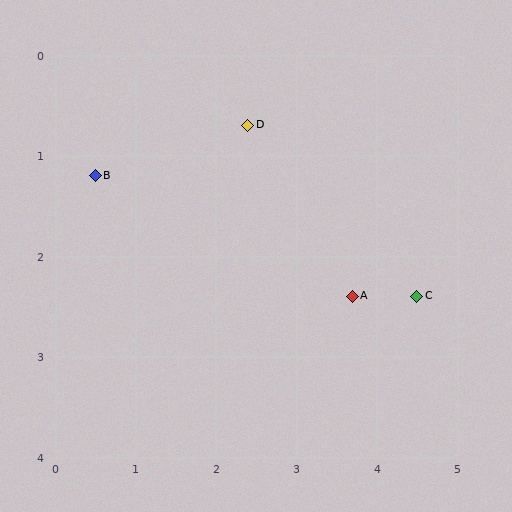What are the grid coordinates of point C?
Point C is at approximately (4.5, 2.4).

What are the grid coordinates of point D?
Point D is at approximately (2.4, 0.7).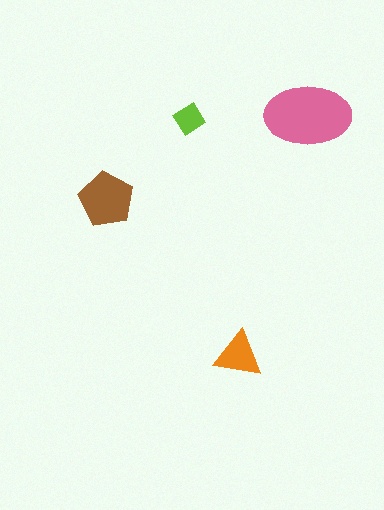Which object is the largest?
The pink ellipse.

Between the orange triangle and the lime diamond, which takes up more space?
The orange triangle.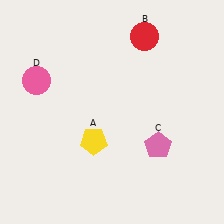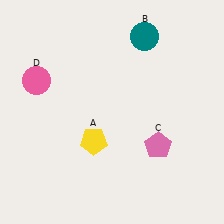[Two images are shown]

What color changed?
The circle (B) changed from red in Image 1 to teal in Image 2.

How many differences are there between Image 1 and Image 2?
There is 1 difference between the two images.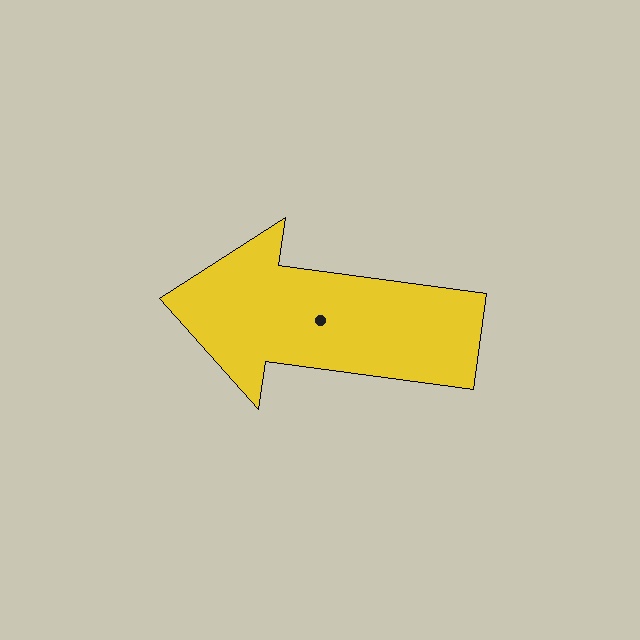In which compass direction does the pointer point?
West.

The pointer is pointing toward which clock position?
Roughly 9 o'clock.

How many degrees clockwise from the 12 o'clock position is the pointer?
Approximately 278 degrees.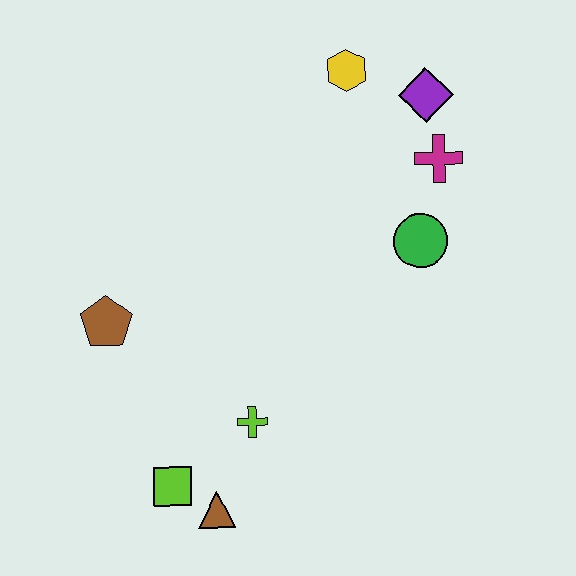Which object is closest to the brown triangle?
The lime square is closest to the brown triangle.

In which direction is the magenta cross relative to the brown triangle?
The magenta cross is above the brown triangle.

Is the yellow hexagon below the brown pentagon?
No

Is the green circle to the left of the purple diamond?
Yes